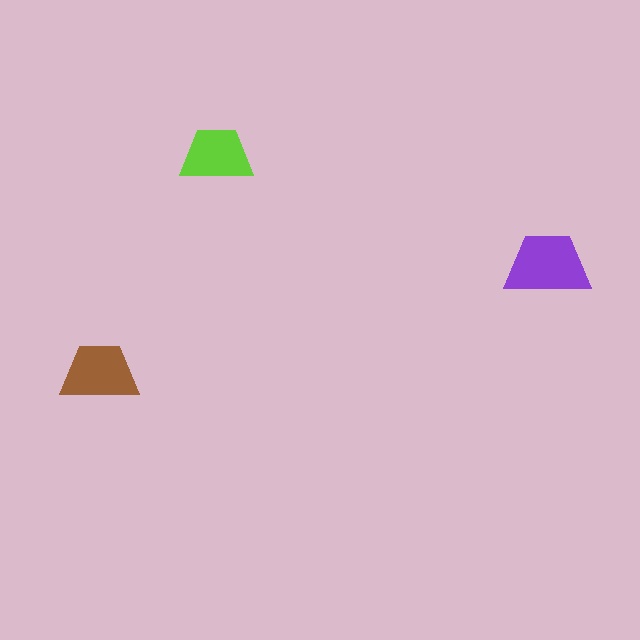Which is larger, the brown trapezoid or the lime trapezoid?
The brown one.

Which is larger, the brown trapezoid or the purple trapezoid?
The purple one.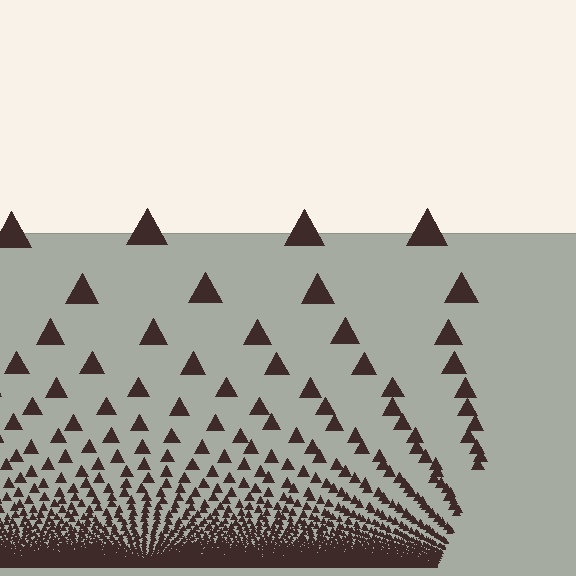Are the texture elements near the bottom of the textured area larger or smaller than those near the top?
Smaller. The gradient is inverted — elements near the bottom are smaller and denser.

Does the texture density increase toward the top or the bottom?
Density increases toward the bottom.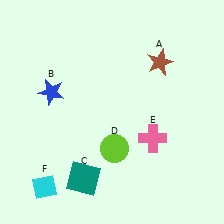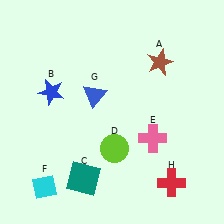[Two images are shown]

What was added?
A blue triangle (G), a red cross (H) were added in Image 2.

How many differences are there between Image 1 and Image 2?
There are 2 differences between the two images.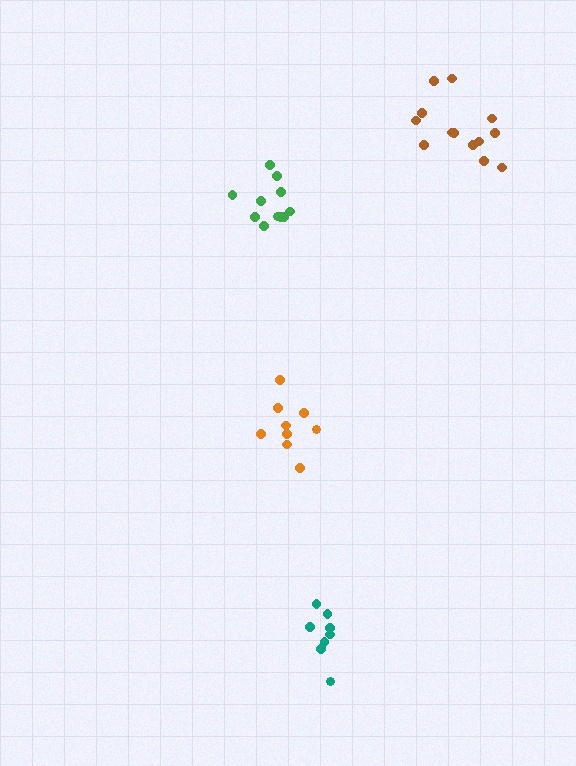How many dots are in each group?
Group 1: 9 dots, Group 2: 13 dots, Group 3: 11 dots, Group 4: 8 dots (41 total).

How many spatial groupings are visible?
There are 4 spatial groupings.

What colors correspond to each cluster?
The clusters are colored: orange, brown, green, teal.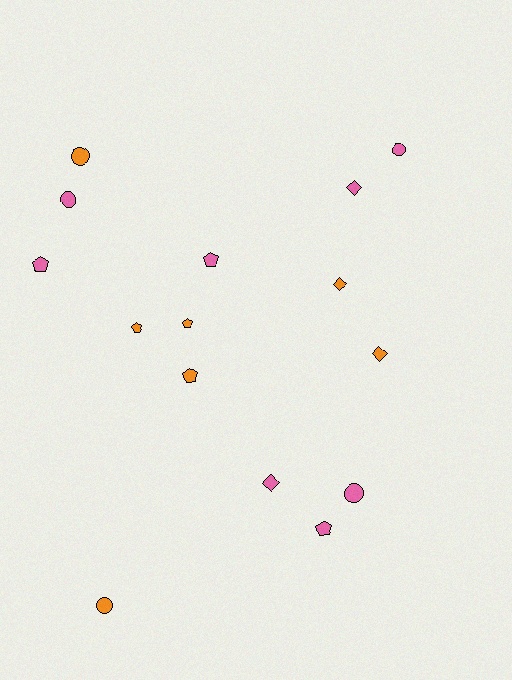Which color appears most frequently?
Pink, with 8 objects.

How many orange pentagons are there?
There are 3 orange pentagons.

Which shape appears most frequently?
Pentagon, with 6 objects.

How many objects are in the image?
There are 15 objects.